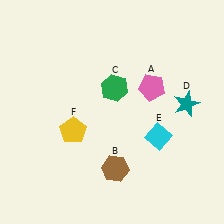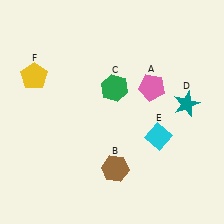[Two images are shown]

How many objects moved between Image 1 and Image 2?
1 object moved between the two images.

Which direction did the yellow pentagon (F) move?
The yellow pentagon (F) moved up.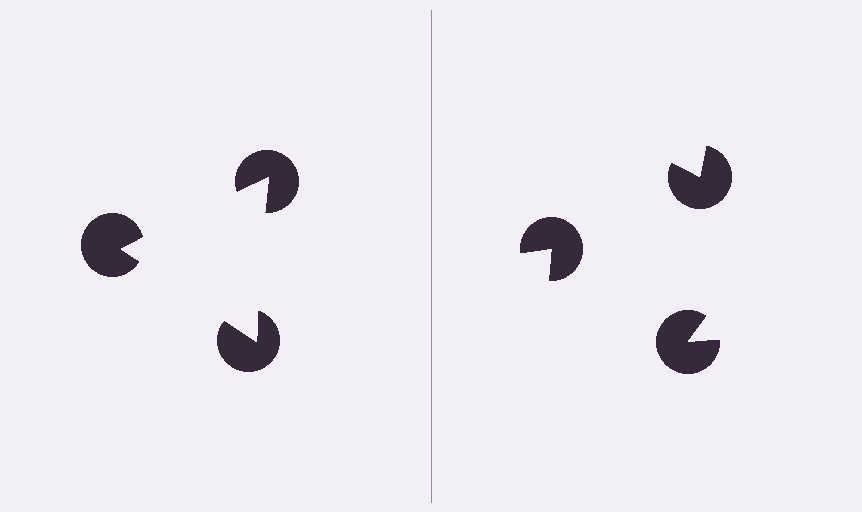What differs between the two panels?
The pac-man discs are positioned identically on both sides; only the wedge orientations differ. On the left they align to a triangle; on the right they are misaligned.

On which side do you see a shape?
An illusory triangle appears on the left side. On the right side the wedge cuts are rotated, so no coherent shape forms.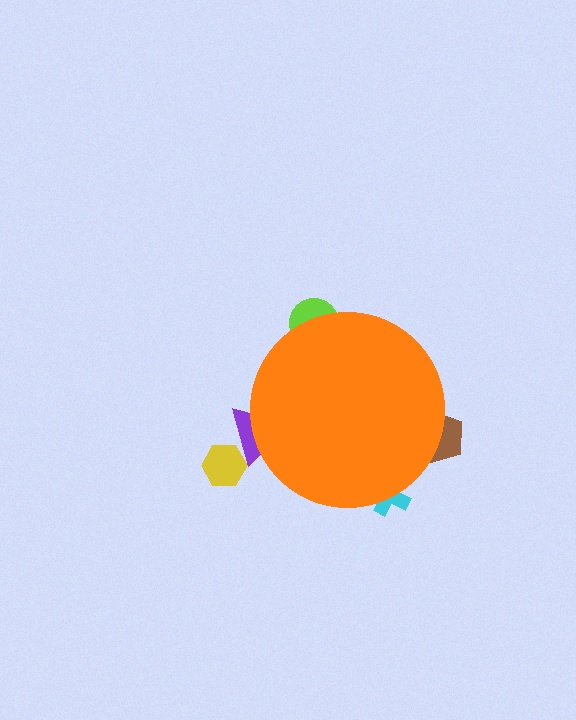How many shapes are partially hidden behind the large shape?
4 shapes are partially hidden.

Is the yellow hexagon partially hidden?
No, the yellow hexagon is fully visible.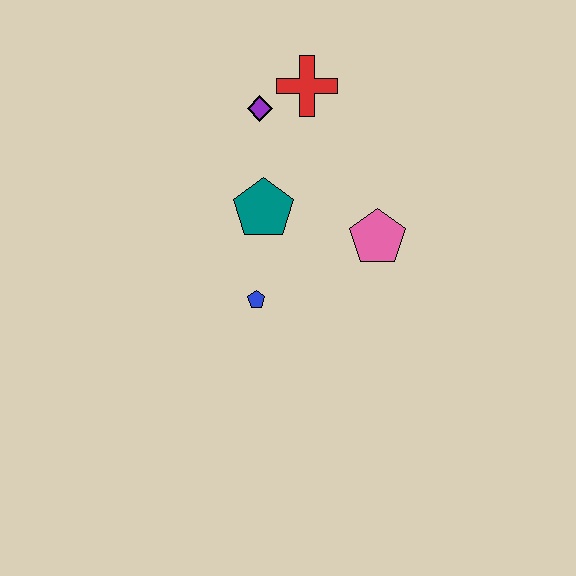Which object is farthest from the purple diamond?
The blue pentagon is farthest from the purple diamond.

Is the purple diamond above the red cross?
No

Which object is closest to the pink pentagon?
The teal pentagon is closest to the pink pentagon.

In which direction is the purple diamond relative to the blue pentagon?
The purple diamond is above the blue pentagon.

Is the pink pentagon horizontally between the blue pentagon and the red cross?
No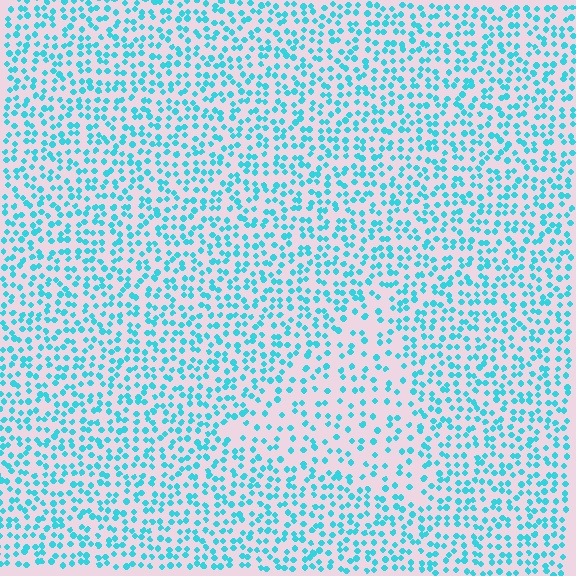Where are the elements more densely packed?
The elements are more densely packed outside the triangle boundary.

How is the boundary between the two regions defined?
The boundary is defined by a change in element density (approximately 1.8x ratio). All elements are the same color, size, and shape.